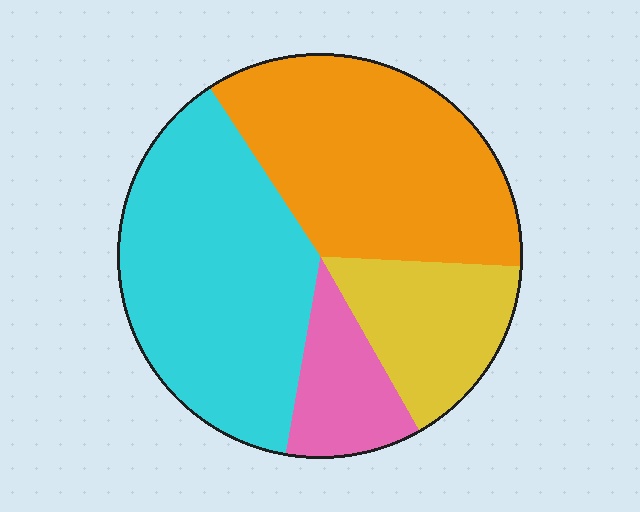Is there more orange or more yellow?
Orange.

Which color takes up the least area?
Pink, at roughly 10%.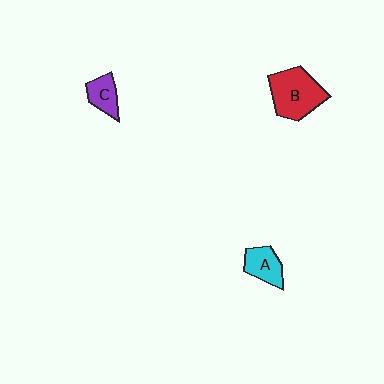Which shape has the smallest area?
Shape C (purple).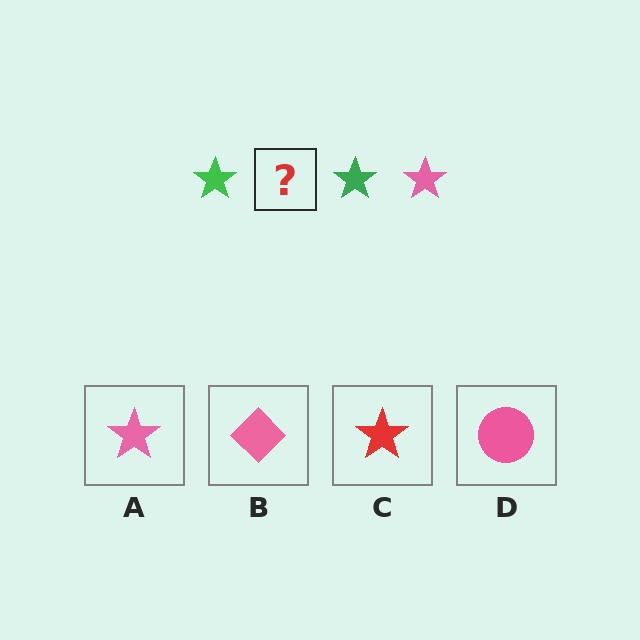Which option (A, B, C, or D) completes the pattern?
A.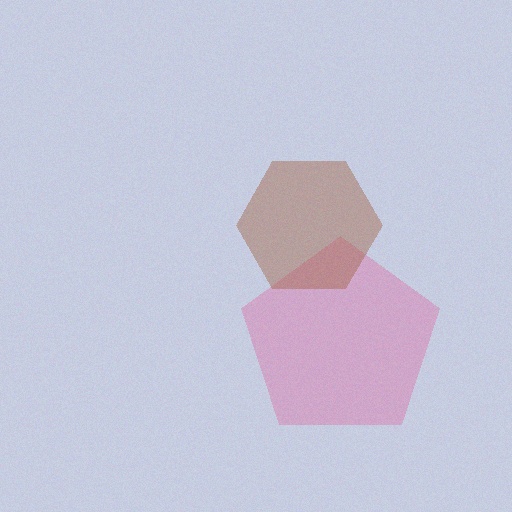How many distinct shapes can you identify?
There are 2 distinct shapes: a pink pentagon, a brown hexagon.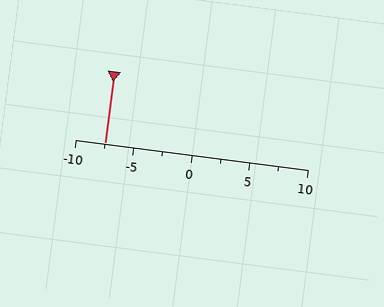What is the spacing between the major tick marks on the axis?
The major ticks are spaced 5 apart.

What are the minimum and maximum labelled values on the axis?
The axis runs from -10 to 10.